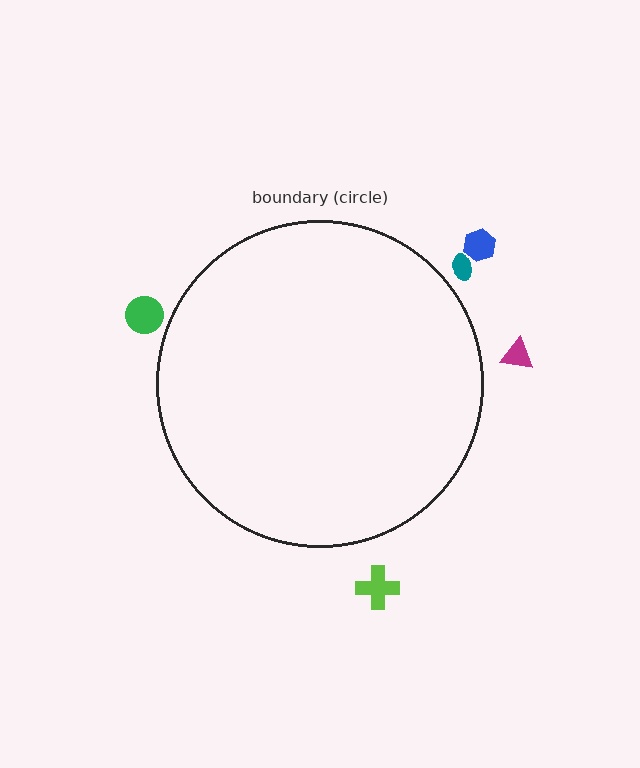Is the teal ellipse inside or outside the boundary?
Outside.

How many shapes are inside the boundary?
0 inside, 5 outside.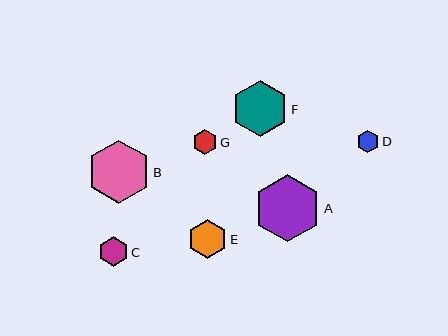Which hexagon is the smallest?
Hexagon D is the smallest with a size of approximately 23 pixels.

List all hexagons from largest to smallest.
From largest to smallest: A, B, F, E, C, G, D.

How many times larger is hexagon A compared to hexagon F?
Hexagon A is approximately 1.2 times the size of hexagon F.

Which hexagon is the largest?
Hexagon A is the largest with a size of approximately 67 pixels.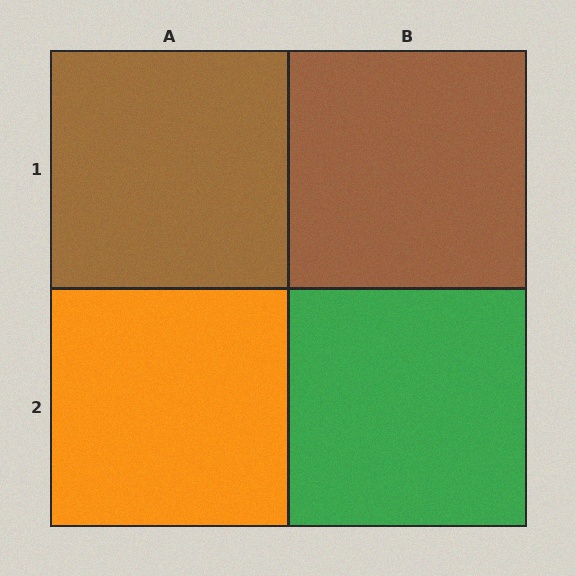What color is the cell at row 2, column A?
Orange.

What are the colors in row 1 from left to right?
Brown, brown.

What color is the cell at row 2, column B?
Green.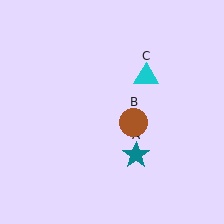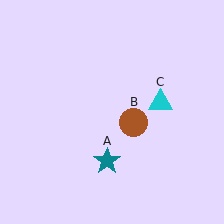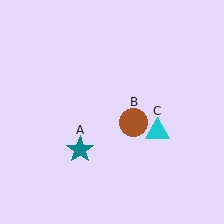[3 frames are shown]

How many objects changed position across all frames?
2 objects changed position: teal star (object A), cyan triangle (object C).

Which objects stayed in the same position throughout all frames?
Brown circle (object B) remained stationary.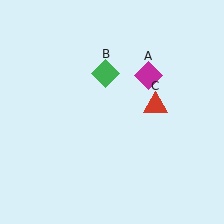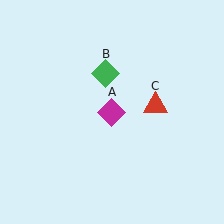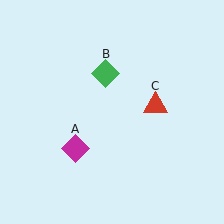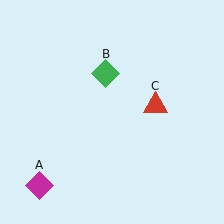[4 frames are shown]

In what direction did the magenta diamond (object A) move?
The magenta diamond (object A) moved down and to the left.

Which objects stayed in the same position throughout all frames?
Green diamond (object B) and red triangle (object C) remained stationary.